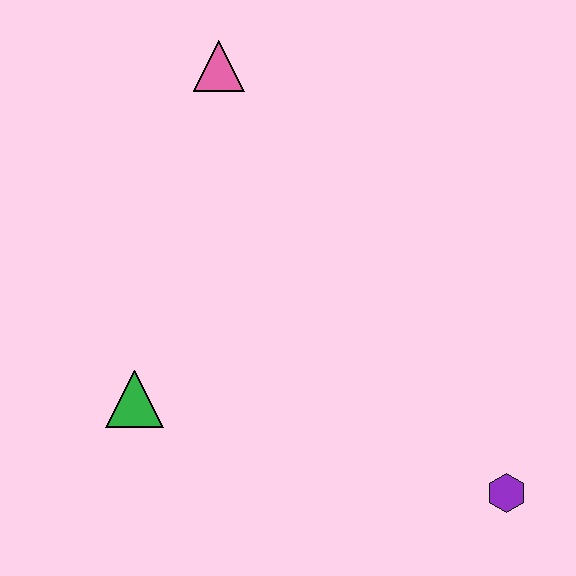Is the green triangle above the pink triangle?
No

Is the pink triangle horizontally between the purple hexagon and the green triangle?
Yes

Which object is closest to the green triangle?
The pink triangle is closest to the green triangle.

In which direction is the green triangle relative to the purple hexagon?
The green triangle is to the left of the purple hexagon.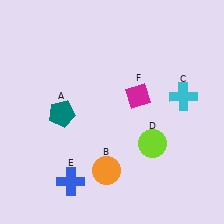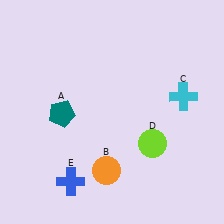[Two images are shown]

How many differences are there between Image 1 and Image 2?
There is 1 difference between the two images.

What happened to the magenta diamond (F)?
The magenta diamond (F) was removed in Image 2. It was in the top-right area of Image 1.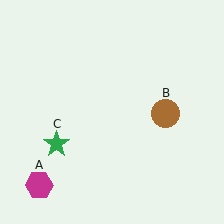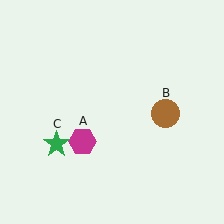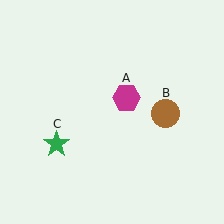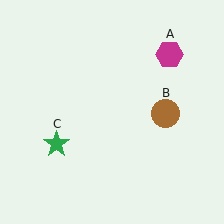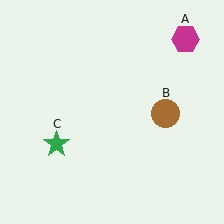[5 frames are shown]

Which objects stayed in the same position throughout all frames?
Brown circle (object B) and green star (object C) remained stationary.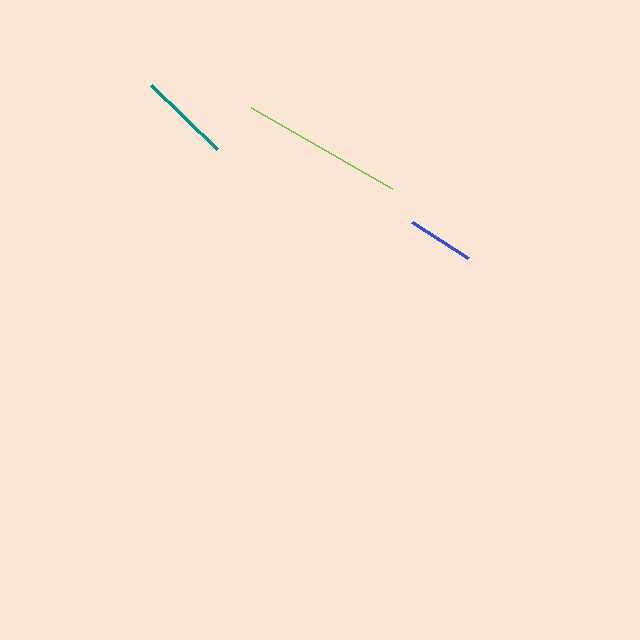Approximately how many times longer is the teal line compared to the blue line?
The teal line is approximately 1.4 times the length of the blue line.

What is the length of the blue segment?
The blue segment is approximately 67 pixels long.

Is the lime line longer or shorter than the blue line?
The lime line is longer than the blue line.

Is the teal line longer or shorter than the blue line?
The teal line is longer than the blue line.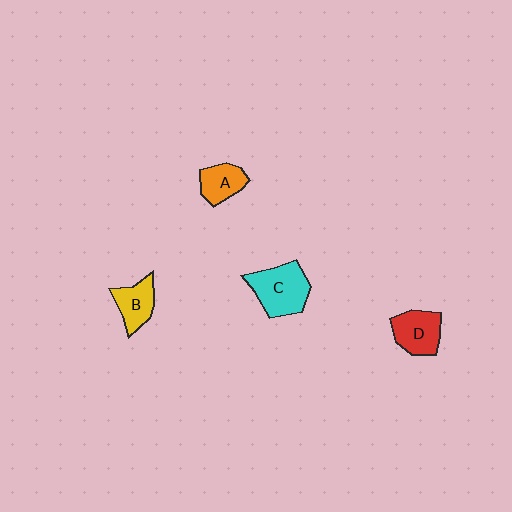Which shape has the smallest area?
Shape A (orange).